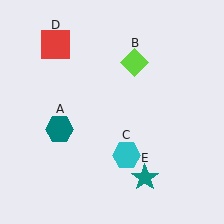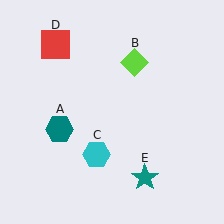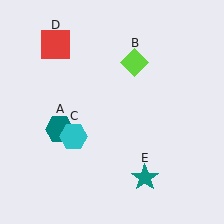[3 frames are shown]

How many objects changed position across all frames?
1 object changed position: cyan hexagon (object C).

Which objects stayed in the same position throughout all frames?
Teal hexagon (object A) and lime diamond (object B) and red square (object D) and teal star (object E) remained stationary.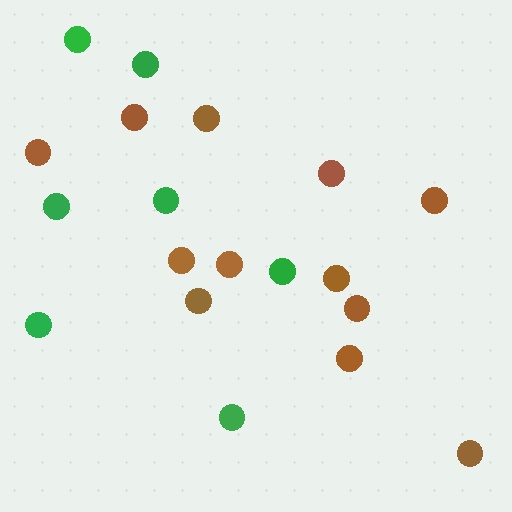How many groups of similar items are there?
There are 2 groups: one group of brown circles (12) and one group of green circles (7).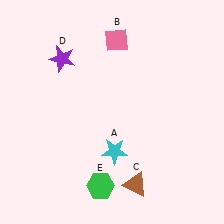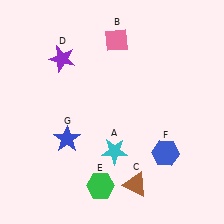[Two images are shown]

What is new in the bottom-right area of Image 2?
A blue hexagon (F) was added in the bottom-right area of Image 2.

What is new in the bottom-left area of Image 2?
A blue star (G) was added in the bottom-left area of Image 2.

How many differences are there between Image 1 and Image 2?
There are 2 differences between the two images.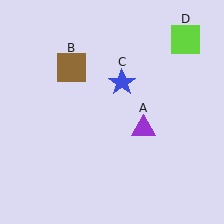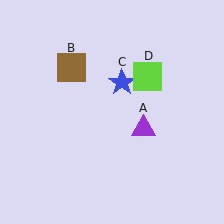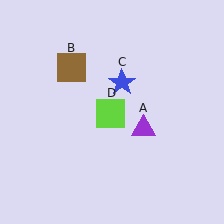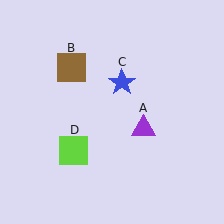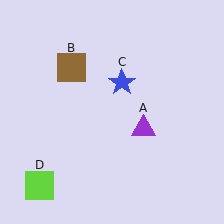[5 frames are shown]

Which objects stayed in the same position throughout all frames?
Purple triangle (object A) and brown square (object B) and blue star (object C) remained stationary.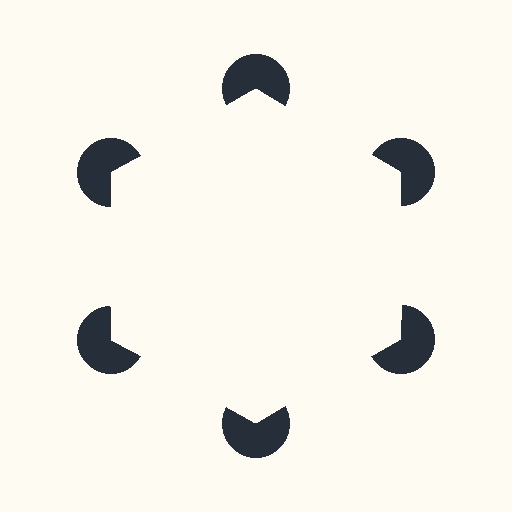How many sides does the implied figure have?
6 sides.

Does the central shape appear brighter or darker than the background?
It typically appears slightly brighter than the background, even though no actual brightness change is drawn.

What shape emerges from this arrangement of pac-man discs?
An illusory hexagon — its edges are inferred from the aligned wedge cuts in the pac-man discs, not physically drawn.